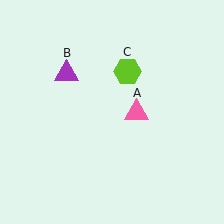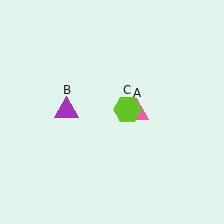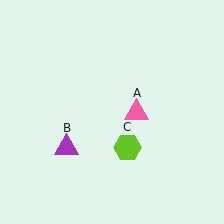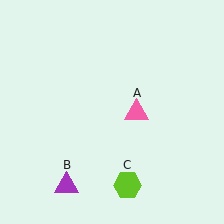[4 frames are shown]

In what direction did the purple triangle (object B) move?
The purple triangle (object B) moved down.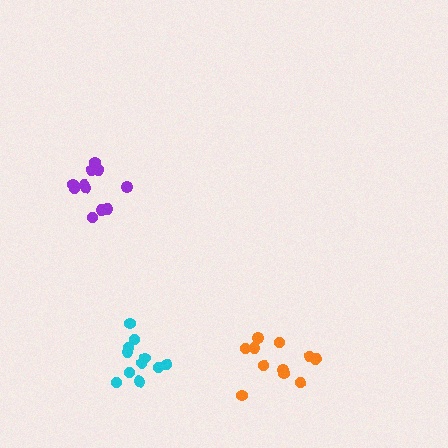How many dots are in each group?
Group 1: 11 dots, Group 2: 11 dots, Group 3: 12 dots (34 total).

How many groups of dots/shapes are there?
There are 3 groups.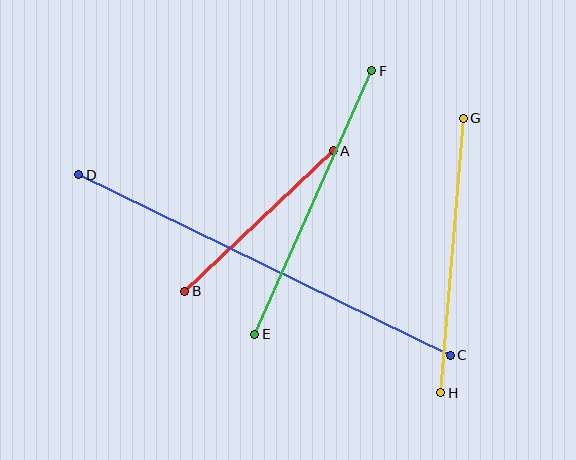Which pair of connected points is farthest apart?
Points C and D are farthest apart.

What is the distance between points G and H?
The distance is approximately 275 pixels.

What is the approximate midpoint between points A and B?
The midpoint is at approximately (259, 221) pixels.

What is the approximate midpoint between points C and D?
The midpoint is at approximately (265, 265) pixels.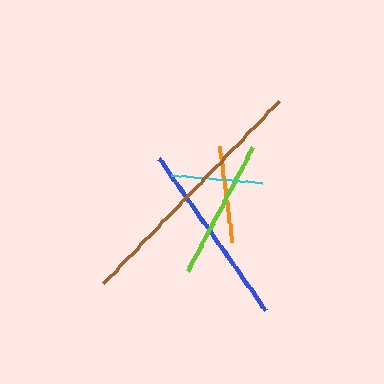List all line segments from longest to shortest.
From longest to shortest: brown, blue, lime, orange, cyan.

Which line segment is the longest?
The brown line is the longest at approximately 254 pixels.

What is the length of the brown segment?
The brown segment is approximately 254 pixels long.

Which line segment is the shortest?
The cyan line is the shortest at approximately 91 pixels.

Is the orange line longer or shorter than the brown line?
The brown line is longer than the orange line.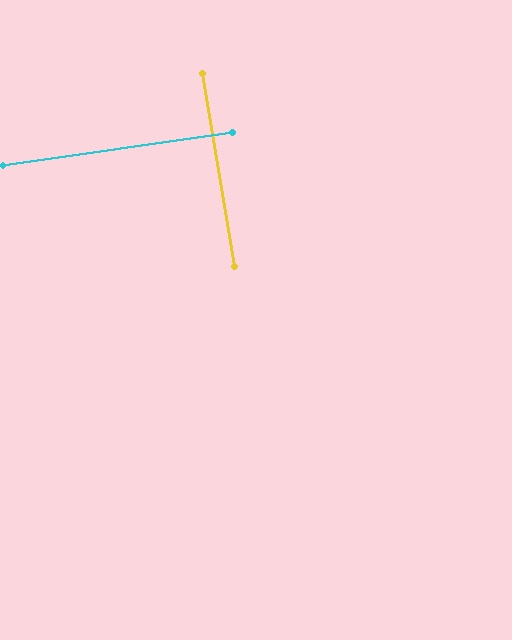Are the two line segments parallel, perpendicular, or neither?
Perpendicular — they meet at approximately 89°.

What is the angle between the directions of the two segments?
Approximately 89 degrees.